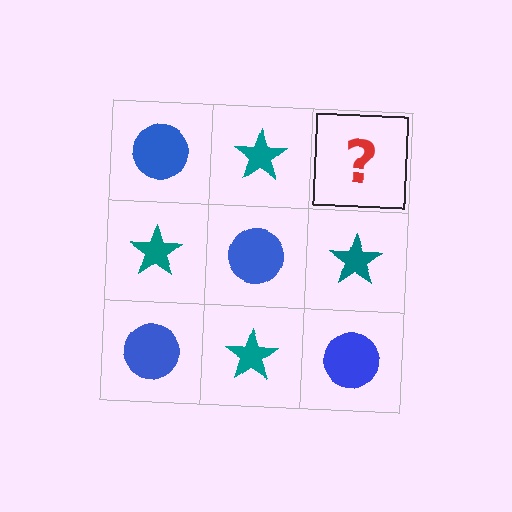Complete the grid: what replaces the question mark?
The question mark should be replaced with a blue circle.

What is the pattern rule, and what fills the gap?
The rule is that it alternates blue circle and teal star in a checkerboard pattern. The gap should be filled with a blue circle.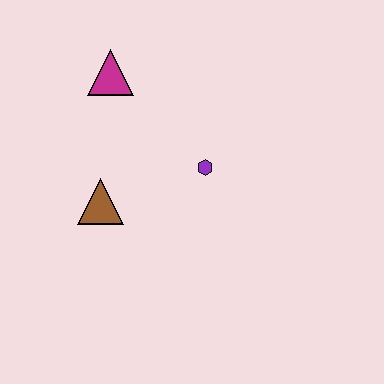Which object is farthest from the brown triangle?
The magenta triangle is farthest from the brown triangle.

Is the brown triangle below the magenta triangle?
Yes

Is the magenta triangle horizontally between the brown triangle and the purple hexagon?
Yes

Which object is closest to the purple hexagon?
The brown triangle is closest to the purple hexagon.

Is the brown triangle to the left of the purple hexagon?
Yes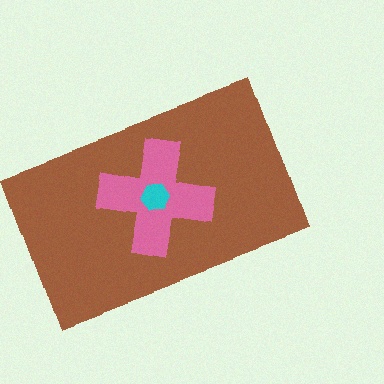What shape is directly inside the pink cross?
The cyan hexagon.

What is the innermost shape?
The cyan hexagon.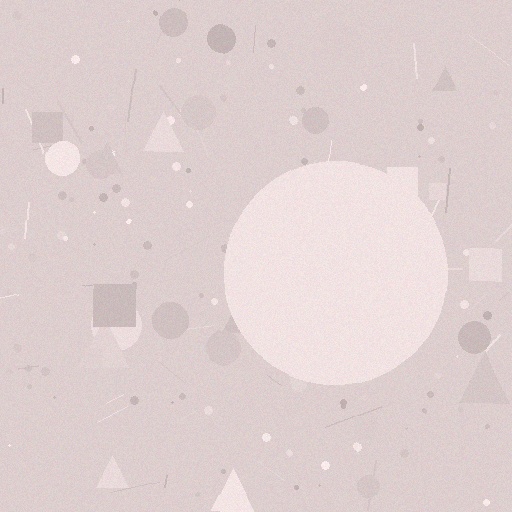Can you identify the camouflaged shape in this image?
The camouflaged shape is a circle.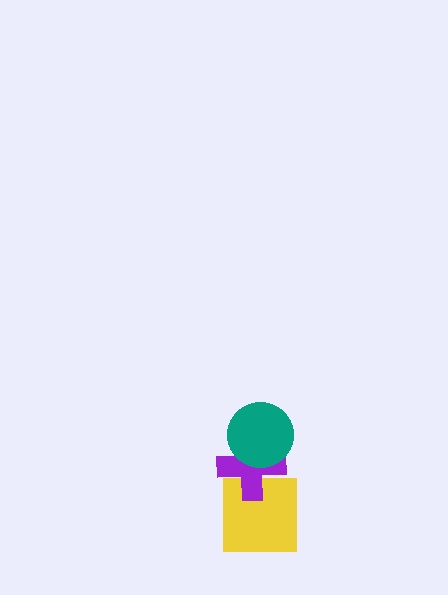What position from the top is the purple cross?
The purple cross is 2nd from the top.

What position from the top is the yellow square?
The yellow square is 3rd from the top.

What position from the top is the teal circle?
The teal circle is 1st from the top.